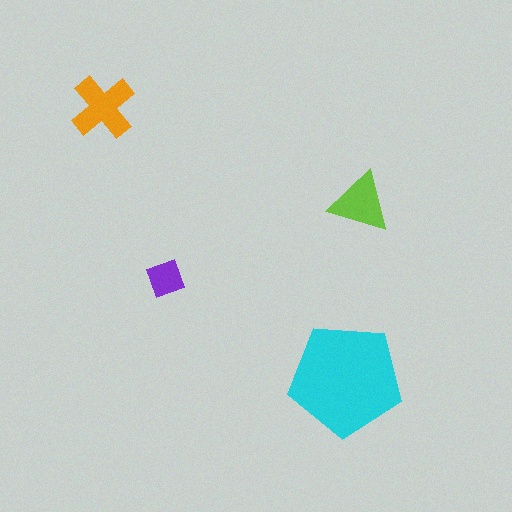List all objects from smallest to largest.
The purple square, the lime triangle, the orange cross, the cyan pentagon.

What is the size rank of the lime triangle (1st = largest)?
3rd.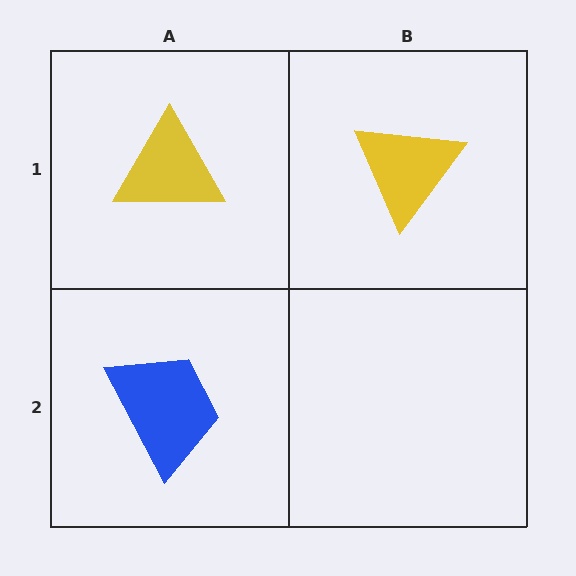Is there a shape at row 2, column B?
No, that cell is empty.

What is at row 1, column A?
A yellow triangle.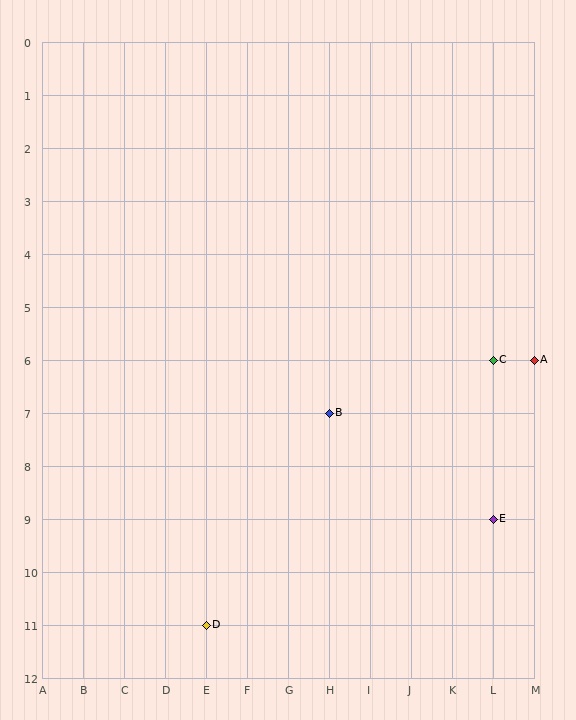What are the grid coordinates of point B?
Point B is at grid coordinates (H, 7).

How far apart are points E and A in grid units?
Points E and A are 1 column and 3 rows apart (about 3.2 grid units diagonally).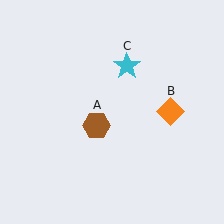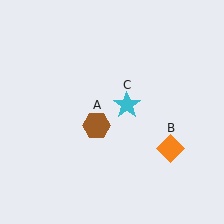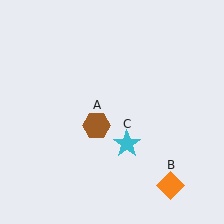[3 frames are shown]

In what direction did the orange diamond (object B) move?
The orange diamond (object B) moved down.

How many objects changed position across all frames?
2 objects changed position: orange diamond (object B), cyan star (object C).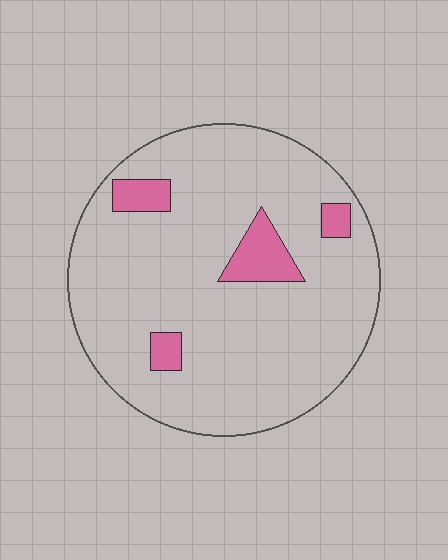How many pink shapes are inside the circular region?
4.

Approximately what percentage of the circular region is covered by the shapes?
Approximately 10%.